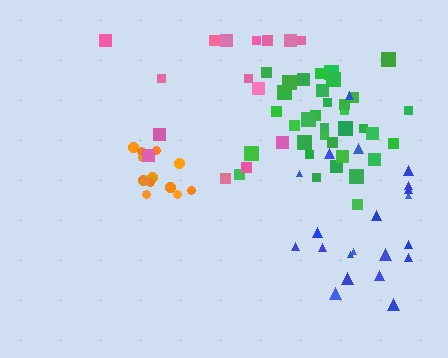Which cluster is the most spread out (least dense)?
Pink.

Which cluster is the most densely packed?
Orange.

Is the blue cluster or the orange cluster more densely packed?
Orange.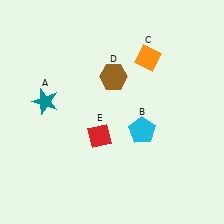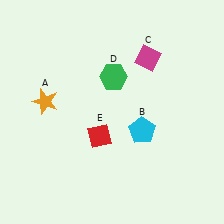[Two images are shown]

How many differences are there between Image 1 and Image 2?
There are 3 differences between the two images.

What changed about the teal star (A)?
In Image 1, A is teal. In Image 2, it changed to orange.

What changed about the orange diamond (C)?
In Image 1, C is orange. In Image 2, it changed to magenta.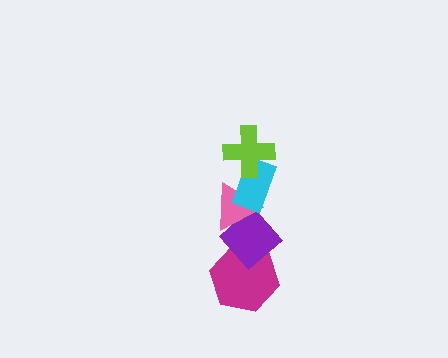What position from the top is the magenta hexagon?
The magenta hexagon is 5th from the top.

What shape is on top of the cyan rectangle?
The lime cross is on top of the cyan rectangle.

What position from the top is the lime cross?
The lime cross is 1st from the top.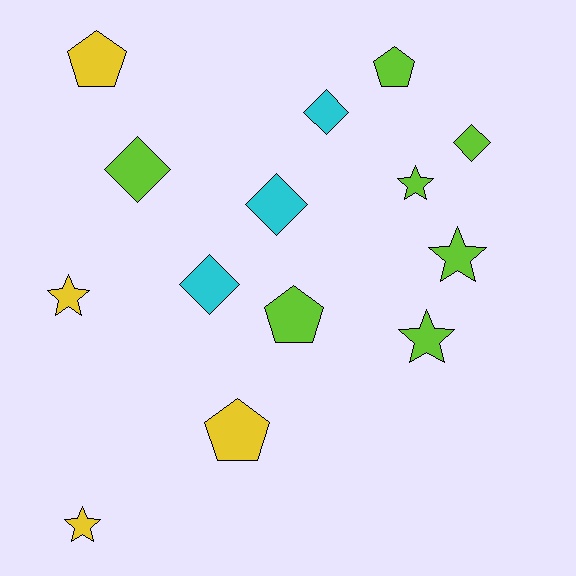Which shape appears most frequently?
Star, with 5 objects.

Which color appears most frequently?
Lime, with 7 objects.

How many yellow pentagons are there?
There are 2 yellow pentagons.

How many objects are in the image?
There are 14 objects.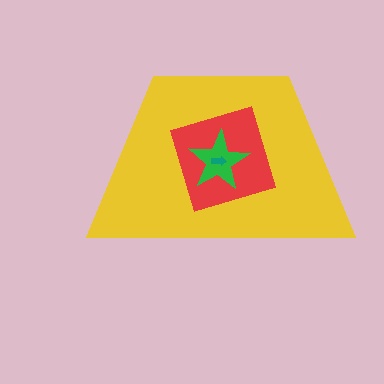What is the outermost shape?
The yellow trapezoid.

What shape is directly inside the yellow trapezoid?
The red diamond.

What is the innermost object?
The teal arrow.